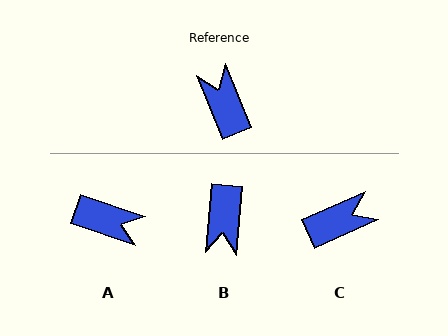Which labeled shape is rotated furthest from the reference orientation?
B, about 152 degrees away.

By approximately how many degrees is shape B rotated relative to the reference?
Approximately 152 degrees counter-clockwise.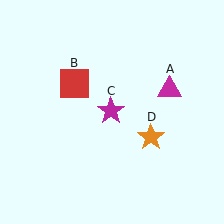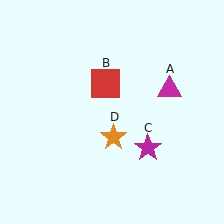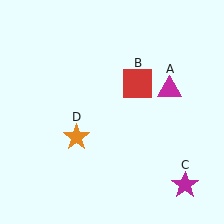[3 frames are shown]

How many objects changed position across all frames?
3 objects changed position: red square (object B), magenta star (object C), orange star (object D).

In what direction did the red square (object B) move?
The red square (object B) moved right.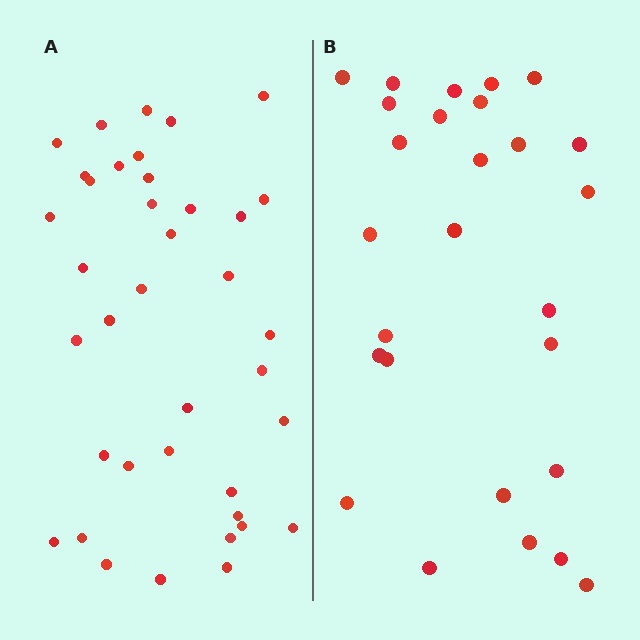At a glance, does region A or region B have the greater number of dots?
Region A (the left region) has more dots.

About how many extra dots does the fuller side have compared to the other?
Region A has roughly 12 or so more dots than region B.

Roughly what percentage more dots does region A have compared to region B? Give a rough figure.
About 40% more.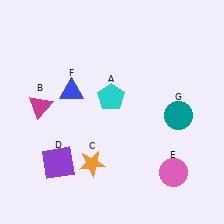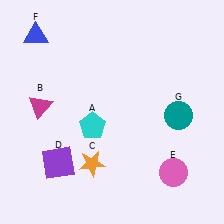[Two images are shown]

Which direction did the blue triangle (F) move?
The blue triangle (F) moved up.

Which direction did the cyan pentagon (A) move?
The cyan pentagon (A) moved down.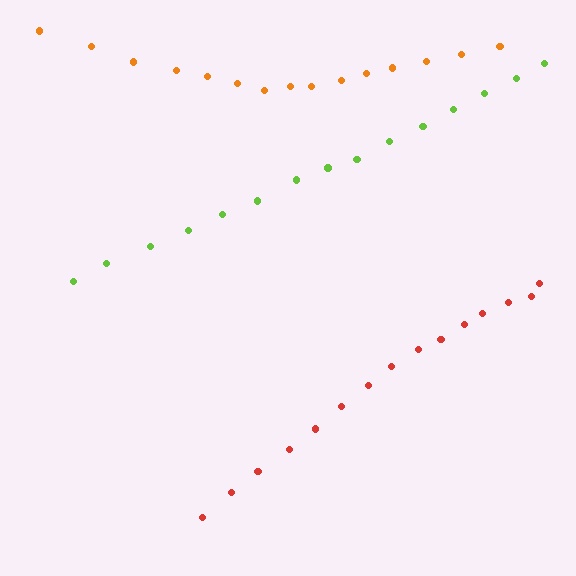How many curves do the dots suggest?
There are 3 distinct paths.